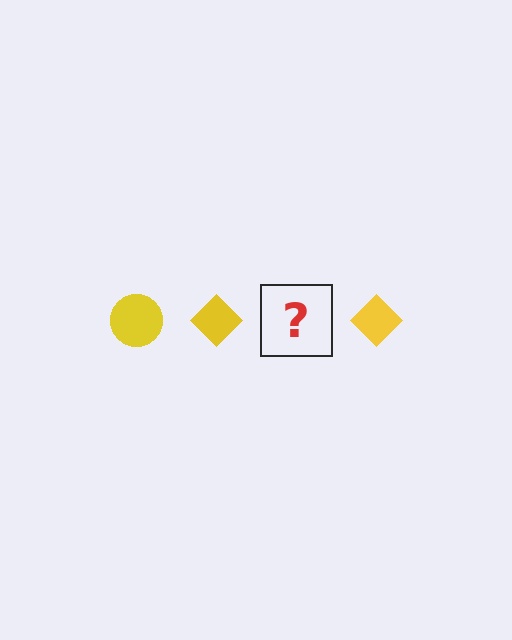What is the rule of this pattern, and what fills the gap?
The rule is that the pattern cycles through circle, diamond shapes in yellow. The gap should be filled with a yellow circle.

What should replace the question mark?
The question mark should be replaced with a yellow circle.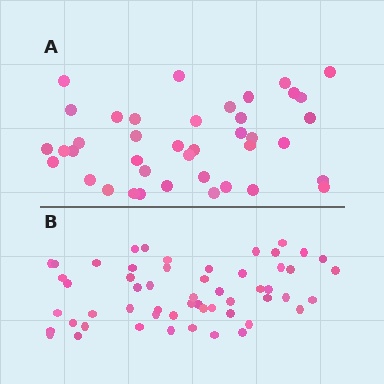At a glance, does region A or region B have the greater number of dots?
Region B (the bottom region) has more dots.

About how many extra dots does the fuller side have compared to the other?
Region B has approximately 15 more dots than region A.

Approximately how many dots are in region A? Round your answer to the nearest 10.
About 40 dots.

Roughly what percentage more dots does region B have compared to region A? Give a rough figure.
About 40% more.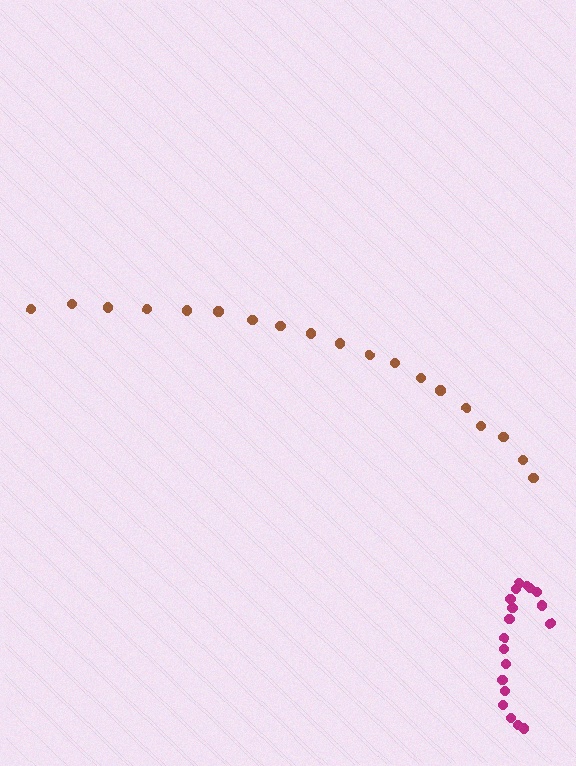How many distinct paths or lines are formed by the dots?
There are 2 distinct paths.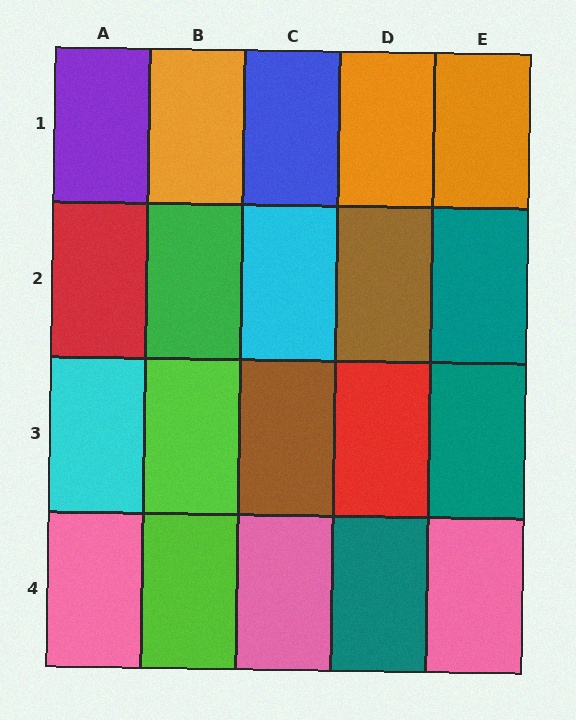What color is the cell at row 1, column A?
Purple.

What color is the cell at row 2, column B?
Green.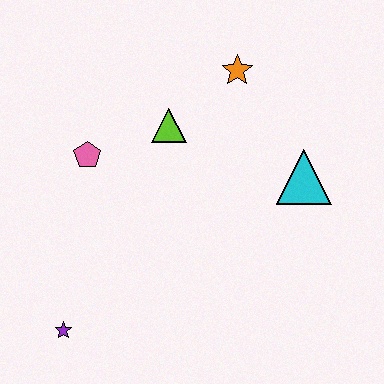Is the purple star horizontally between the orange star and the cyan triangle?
No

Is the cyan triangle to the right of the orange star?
Yes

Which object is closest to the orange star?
The lime triangle is closest to the orange star.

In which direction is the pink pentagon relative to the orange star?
The pink pentagon is to the left of the orange star.